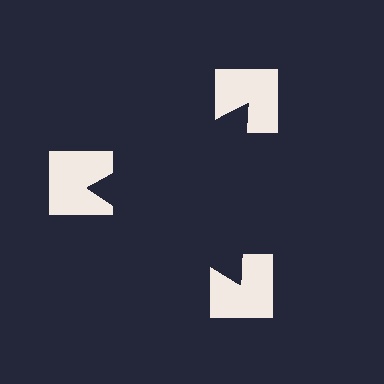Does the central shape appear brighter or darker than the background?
It typically appears slightly darker than the background, even though no actual brightness change is drawn.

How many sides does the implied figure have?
3 sides.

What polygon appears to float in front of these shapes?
An illusory triangle — its edges are inferred from the aligned wedge cuts in the notched squares, not physically drawn.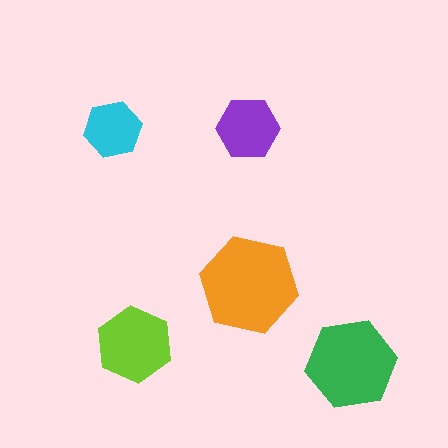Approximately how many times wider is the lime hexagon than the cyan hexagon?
About 1.5 times wider.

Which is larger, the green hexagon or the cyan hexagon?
The green one.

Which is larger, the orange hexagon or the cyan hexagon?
The orange one.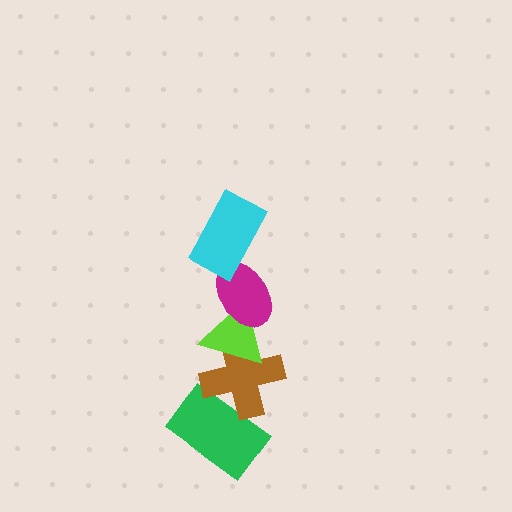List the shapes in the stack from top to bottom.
From top to bottom: the cyan rectangle, the magenta ellipse, the lime triangle, the brown cross, the green rectangle.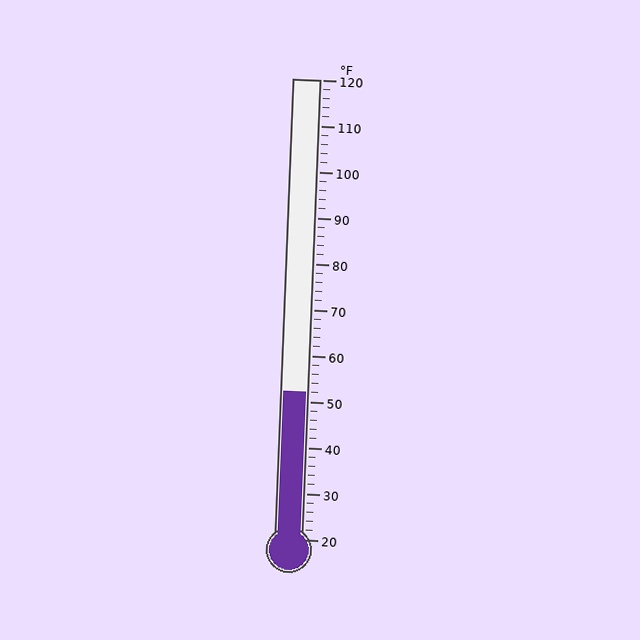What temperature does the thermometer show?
The thermometer shows approximately 52°F.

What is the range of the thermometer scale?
The thermometer scale ranges from 20°F to 120°F.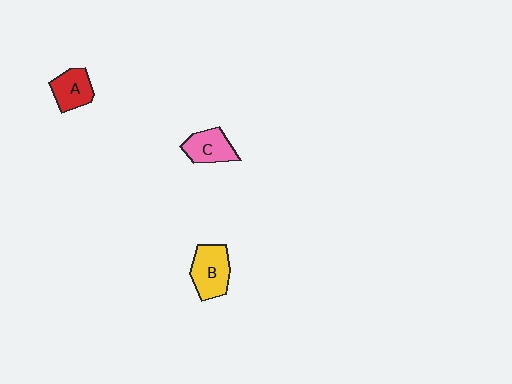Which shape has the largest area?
Shape B (yellow).